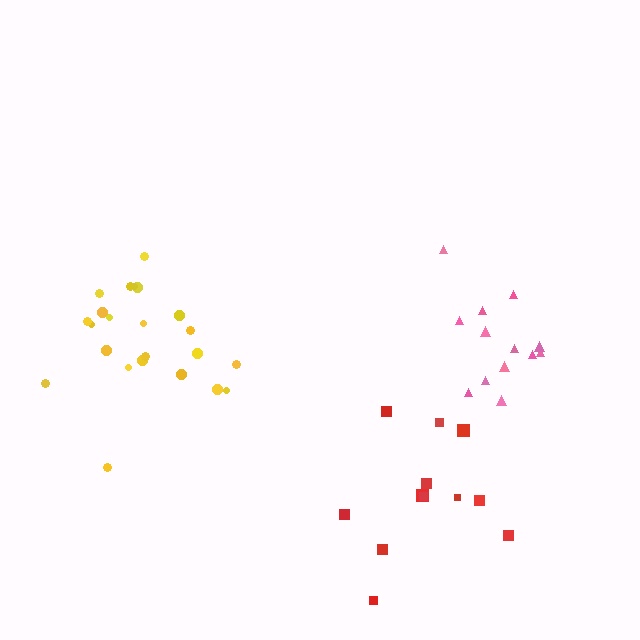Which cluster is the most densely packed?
Pink.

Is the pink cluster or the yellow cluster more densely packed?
Pink.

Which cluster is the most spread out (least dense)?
Red.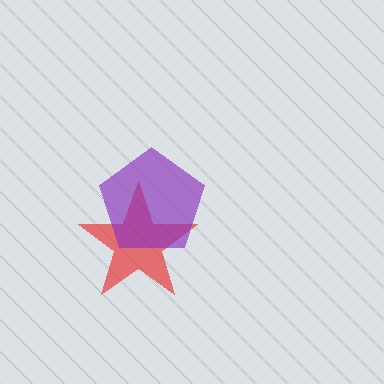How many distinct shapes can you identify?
There are 2 distinct shapes: a red star, a purple pentagon.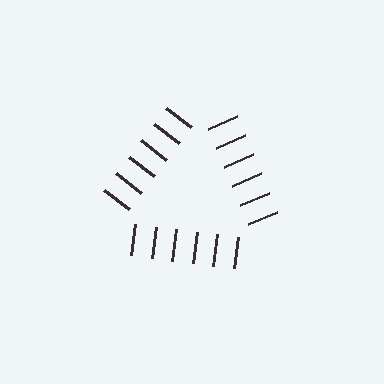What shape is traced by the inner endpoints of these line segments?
An illusory triangle — the line segments terminate on its edges but no continuous stroke is drawn.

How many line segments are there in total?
18 — 6 along each of the 3 edges.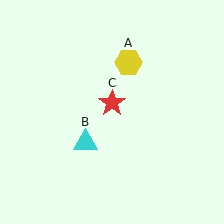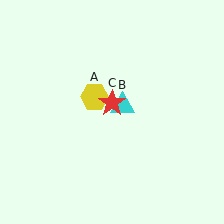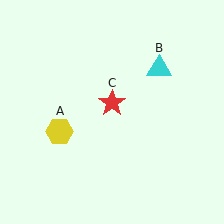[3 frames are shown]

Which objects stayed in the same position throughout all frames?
Red star (object C) remained stationary.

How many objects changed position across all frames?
2 objects changed position: yellow hexagon (object A), cyan triangle (object B).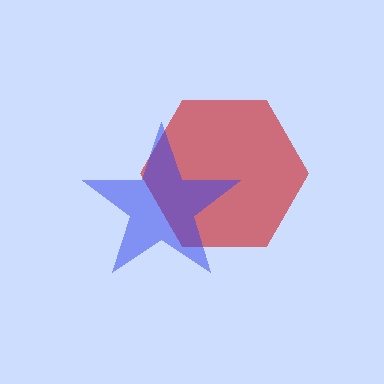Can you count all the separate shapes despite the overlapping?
Yes, there are 2 separate shapes.